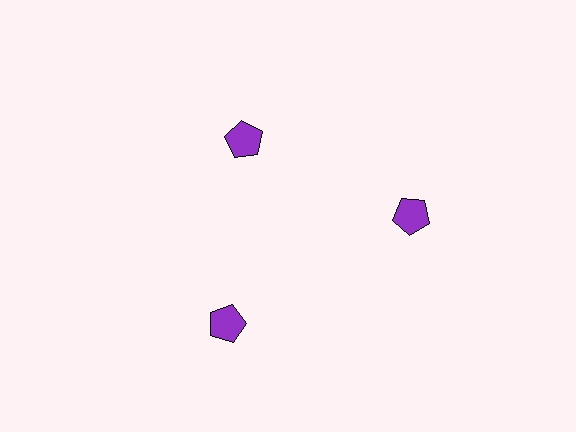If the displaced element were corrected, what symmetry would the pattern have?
It would have 3-fold rotational symmetry — the pattern would map onto itself every 120 degrees.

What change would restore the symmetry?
The symmetry would be restored by moving it outward, back onto the ring so that all 3 pentagons sit at equal angles and equal distance from the center.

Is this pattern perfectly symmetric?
No. The 3 purple pentagons are arranged in a ring, but one element near the 11 o'clock position is pulled inward toward the center, breaking the 3-fold rotational symmetry.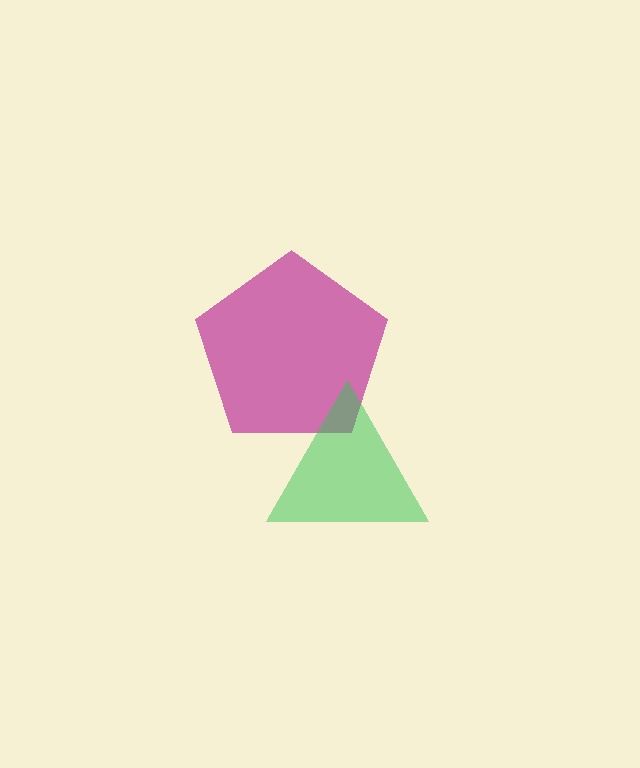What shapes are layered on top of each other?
The layered shapes are: a magenta pentagon, a green triangle.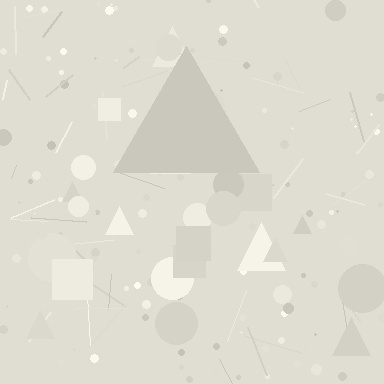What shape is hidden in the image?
A triangle is hidden in the image.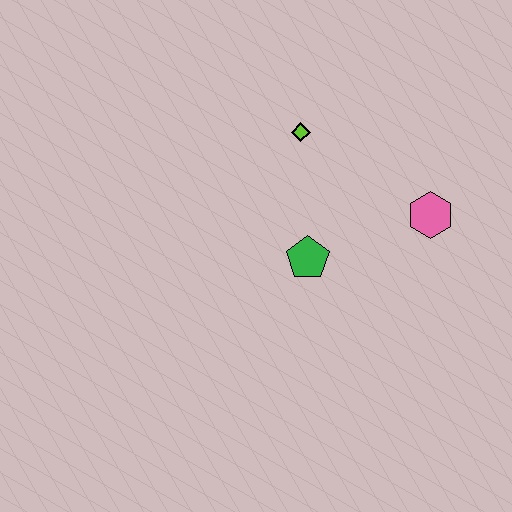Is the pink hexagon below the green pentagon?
No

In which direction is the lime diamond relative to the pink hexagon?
The lime diamond is to the left of the pink hexagon.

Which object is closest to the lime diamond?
The green pentagon is closest to the lime diamond.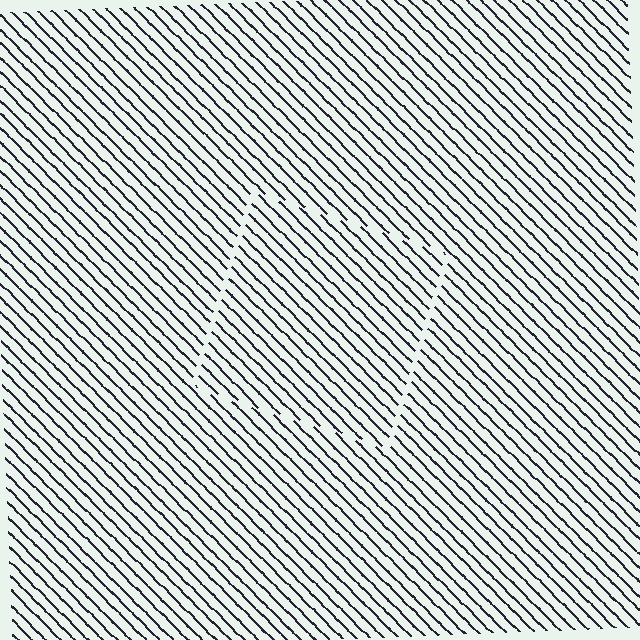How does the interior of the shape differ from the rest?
The interior of the shape contains the same grating, shifted by half a period — the contour is defined by the phase discontinuity where line-ends from the inner and outer gratings abut.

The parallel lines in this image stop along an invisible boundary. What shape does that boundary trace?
An illusory square. The interior of the shape contains the same grating, shifted by half a period — the contour is defined by the phase discontinuity where line-ends from the inner and outer gratings abut.